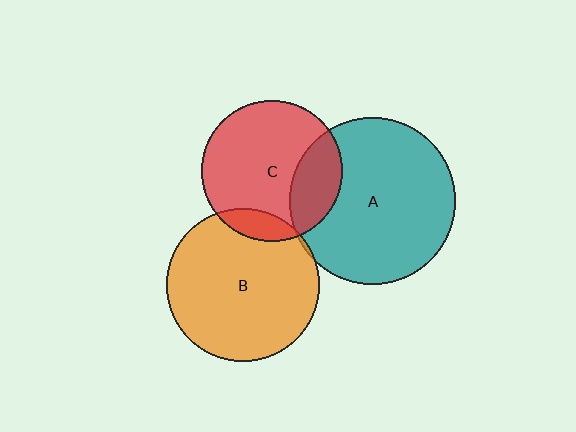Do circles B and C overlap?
Yes.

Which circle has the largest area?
Circle A (teal).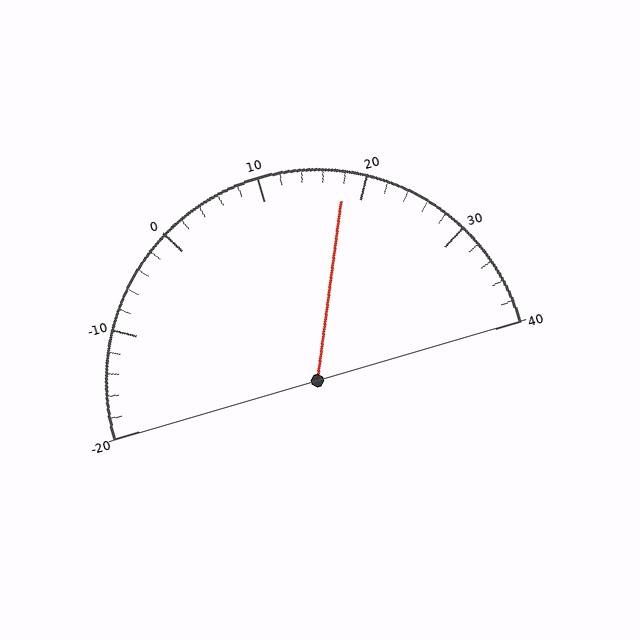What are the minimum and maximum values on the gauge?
The gauge ranges from -20 to 40.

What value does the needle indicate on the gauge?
The needle indicates approximately 18.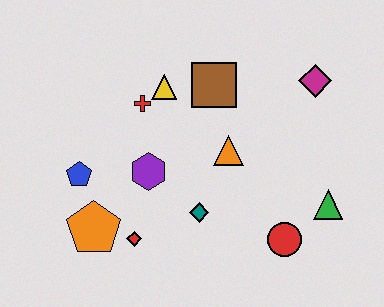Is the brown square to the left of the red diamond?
No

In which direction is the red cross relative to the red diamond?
The red cross is above the red diamond.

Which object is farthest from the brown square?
The orange pentagon is farthest from the brown square.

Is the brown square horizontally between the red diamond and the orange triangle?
Yes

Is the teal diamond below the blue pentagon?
Yes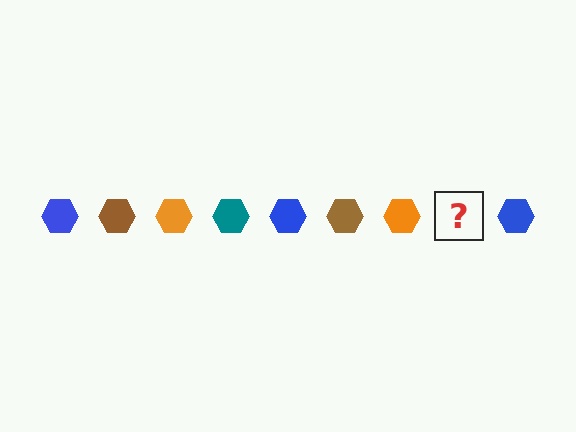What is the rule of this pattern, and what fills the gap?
The rule is that the pattern cycles through blue, brown, orange, teal hexagons. The gap should be filled with a teal hexagon.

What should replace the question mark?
The question mark should be replaced with a teal hexagon.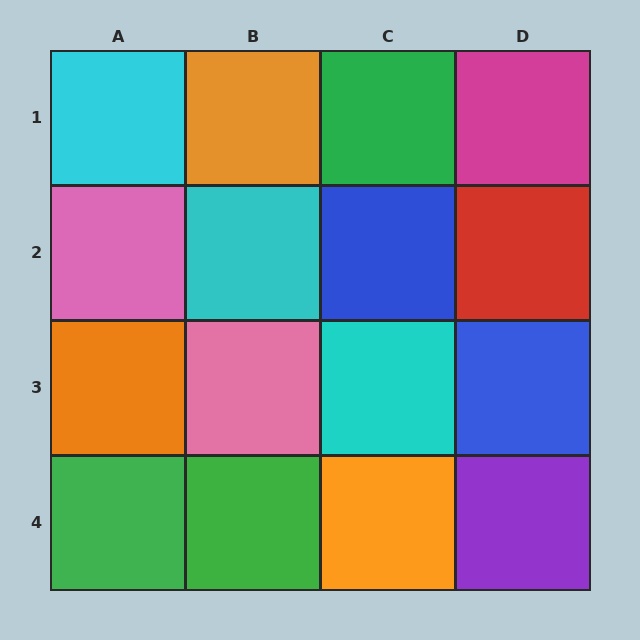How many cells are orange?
3 cells are orange.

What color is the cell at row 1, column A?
Cyan.